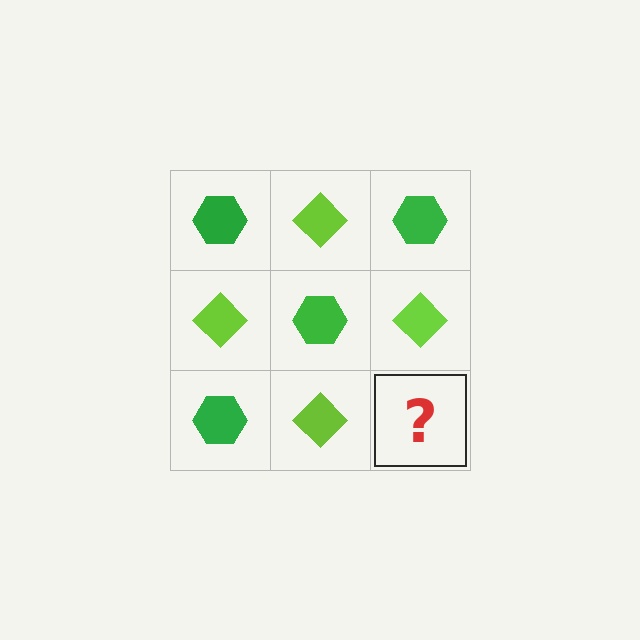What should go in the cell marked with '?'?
The missing cell should contain a green hexagon.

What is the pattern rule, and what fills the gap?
The rule is that it alternates green hexagon and lime diamond in a checkerboard pattern. The gap should be filled with a green hexagon.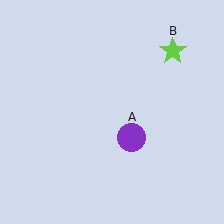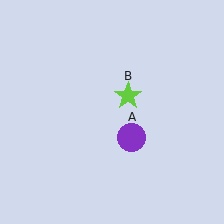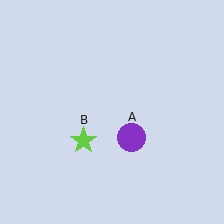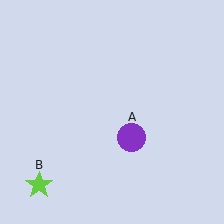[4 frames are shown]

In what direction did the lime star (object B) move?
The lime star (object B) moved down and to the left.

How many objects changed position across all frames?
1 object changed position: lime star (object B).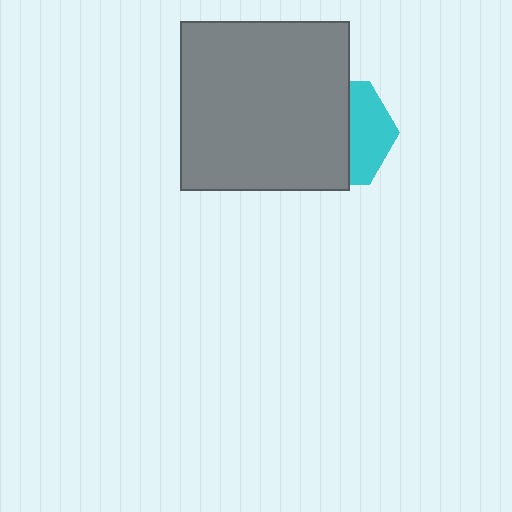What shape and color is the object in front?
The object in front is a gray square.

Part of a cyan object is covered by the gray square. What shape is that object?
It is a hexagon.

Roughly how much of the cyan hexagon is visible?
A small part of it is visible (roughly 39%).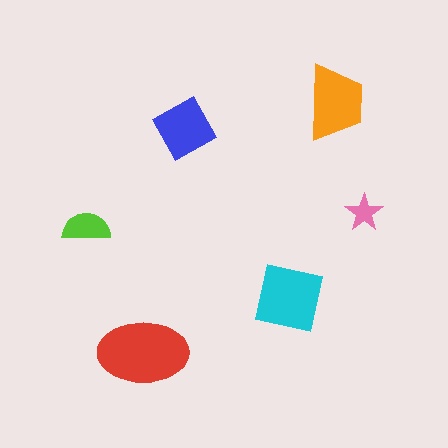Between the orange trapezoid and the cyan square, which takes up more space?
The cyan square.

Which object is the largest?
The red ellipse.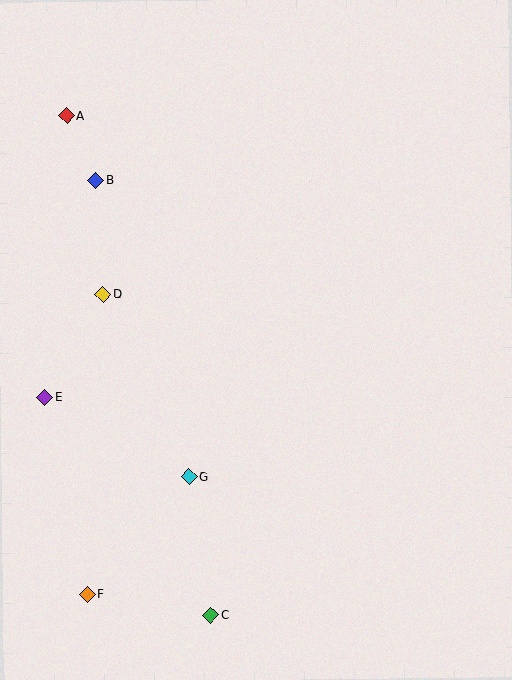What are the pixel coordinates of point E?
Point E is at (44, 398).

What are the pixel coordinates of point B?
Point B is at (96, 180).